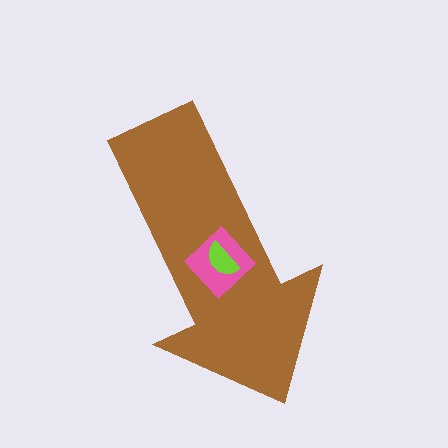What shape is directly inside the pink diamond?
The lime semicircle.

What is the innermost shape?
The lime semicircle.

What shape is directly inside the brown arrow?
The pink diamond.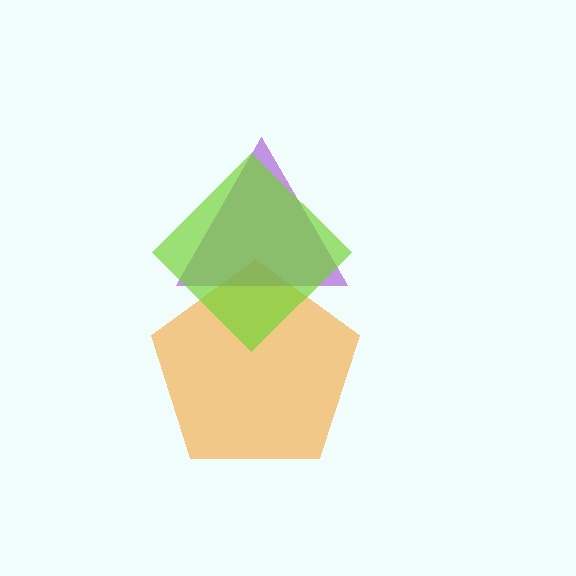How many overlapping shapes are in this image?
There are 3 overlapping shapes in the image.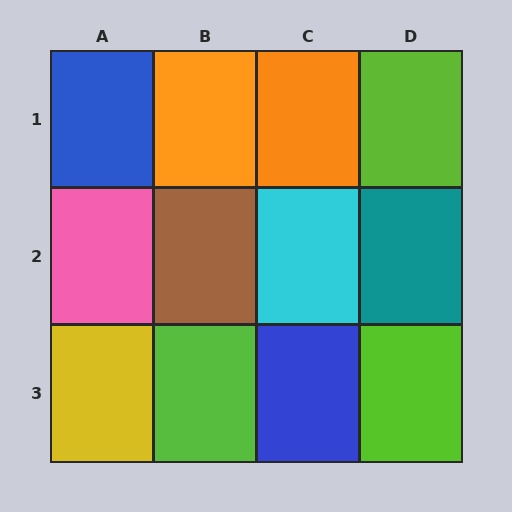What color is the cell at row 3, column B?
Lime.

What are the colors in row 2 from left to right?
Pink, brown, cyan, teal.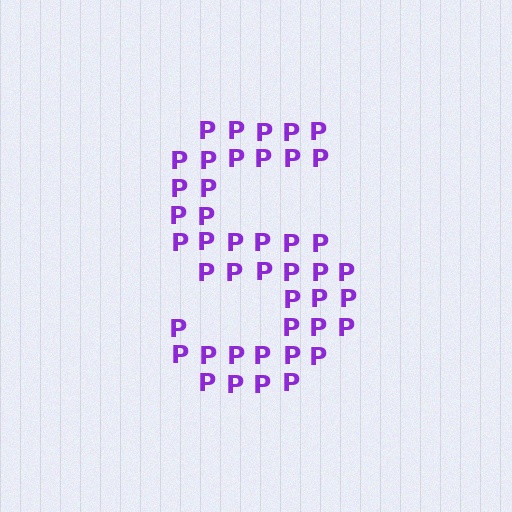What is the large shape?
The large shape is the letter S.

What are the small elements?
The small elements are letter P's.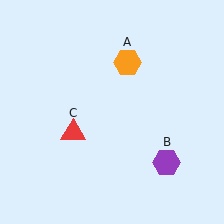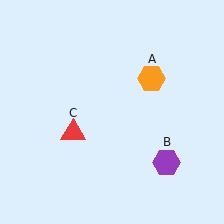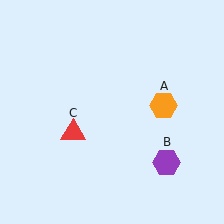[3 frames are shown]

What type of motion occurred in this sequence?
The orange hexagon (object A) rotated clockwise around the center of the scene.